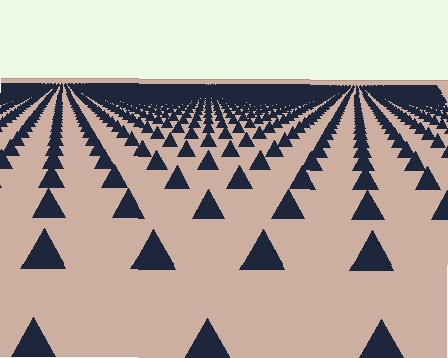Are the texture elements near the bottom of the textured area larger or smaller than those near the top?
Larger. Near the bottom, elements are closer to the viewer and appear at a bigger on-screen size.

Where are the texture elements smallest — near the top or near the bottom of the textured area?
Near the top.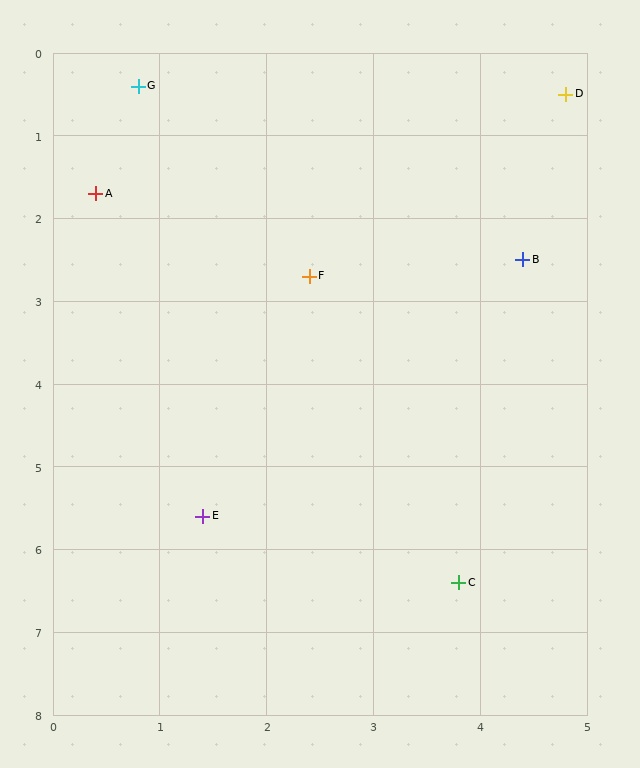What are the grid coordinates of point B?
Point B is at approximately (4.4, 2.5).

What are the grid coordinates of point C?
Point C is at approximately (3.8, 6.4).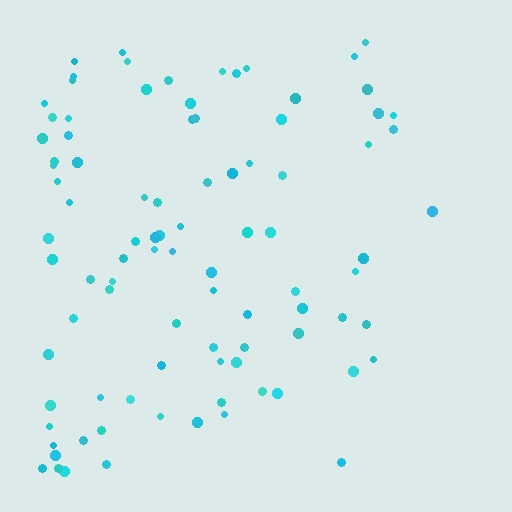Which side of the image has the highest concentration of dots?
The left.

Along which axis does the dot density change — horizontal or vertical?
Horizontal.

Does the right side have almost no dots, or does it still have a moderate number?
Still a moderate number, just noticeably fewer than the left.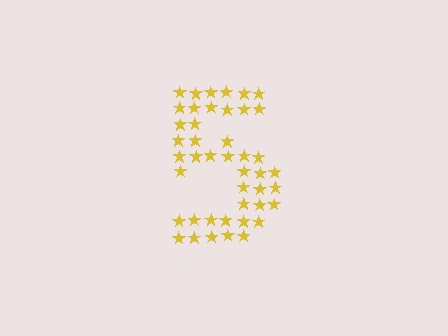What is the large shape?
The large shape is the digit 5.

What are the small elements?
The small elements are stars.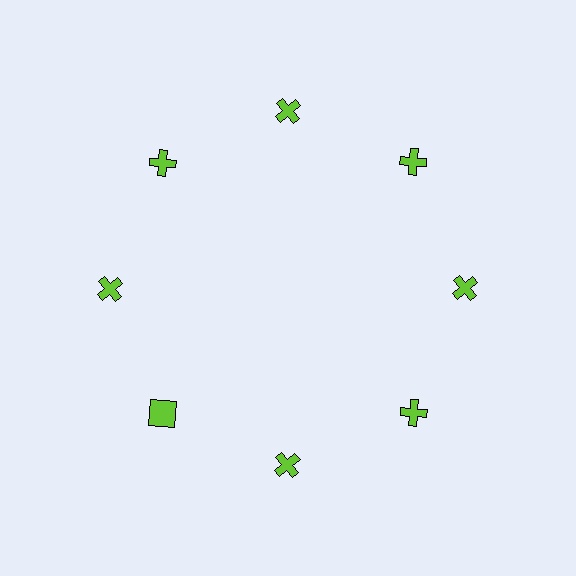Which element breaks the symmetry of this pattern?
The lime square at roughly the 8 o'clock position breaks the symmetry. All other shapes are lime crosses.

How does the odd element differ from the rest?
It has a different shape: square instead of cross.